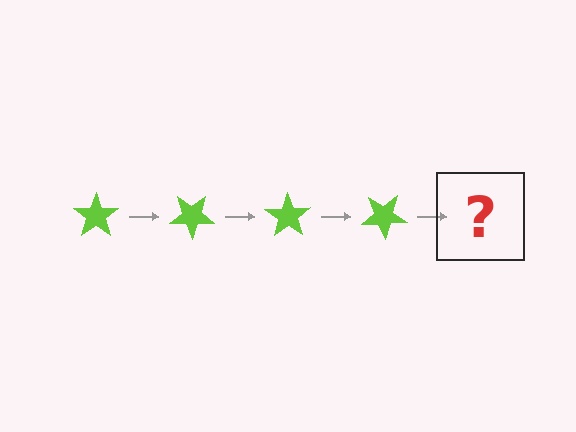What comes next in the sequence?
The next element should be a lime star rotated 140 degrees.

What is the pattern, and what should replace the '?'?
The pattern is that the star rotates 35 degrees each step. The '?' should be a lime star rotated 140 degrees.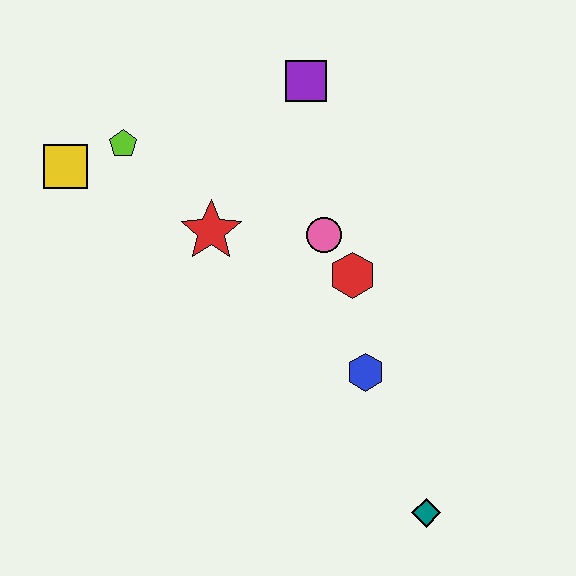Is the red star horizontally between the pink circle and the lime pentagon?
Yes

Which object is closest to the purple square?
The pink circle is closest to the purple square.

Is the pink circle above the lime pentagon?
No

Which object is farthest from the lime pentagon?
The teal diamond is farthest from the lime pentagon.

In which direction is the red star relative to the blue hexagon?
The red star is to the left of the blue hexagon.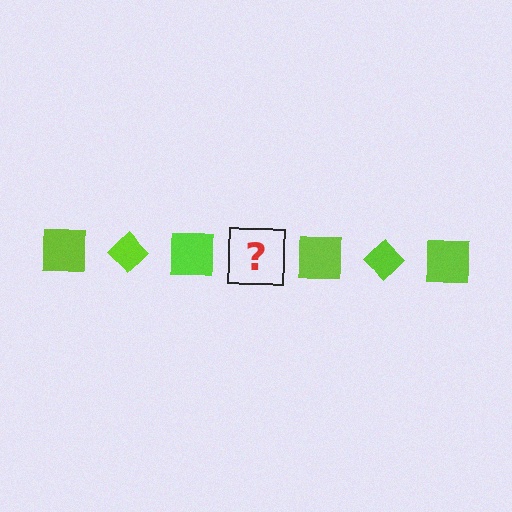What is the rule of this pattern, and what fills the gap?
The rule is that the pattern cycles through square, diamond shapes in lime. The gap should be filled with a lime diamond.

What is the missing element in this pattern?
The missing element is a lime diamond.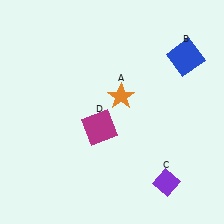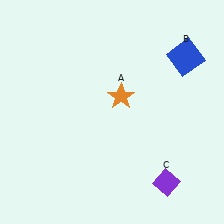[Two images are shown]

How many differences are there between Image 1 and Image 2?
There is 1 difference between the two images.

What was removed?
The magenta square (D) was removed in Image 2.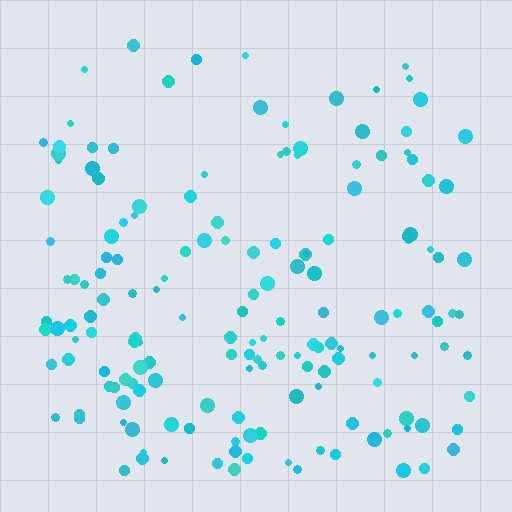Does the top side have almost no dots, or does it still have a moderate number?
Still a moderate number, just noticeably fewer than the bottom.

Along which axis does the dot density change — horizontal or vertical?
Vertical.